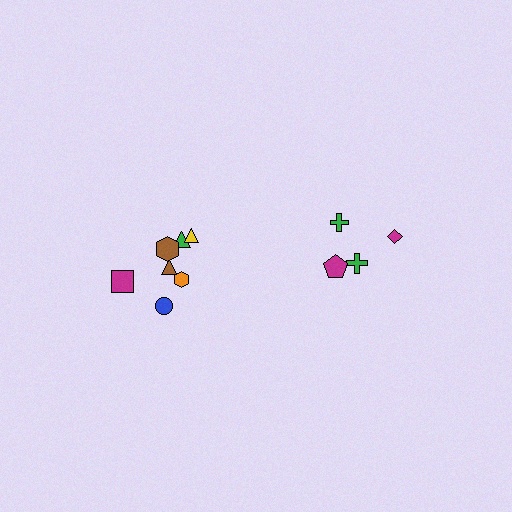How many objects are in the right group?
There are 4 objects.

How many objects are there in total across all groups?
There are 11 objects.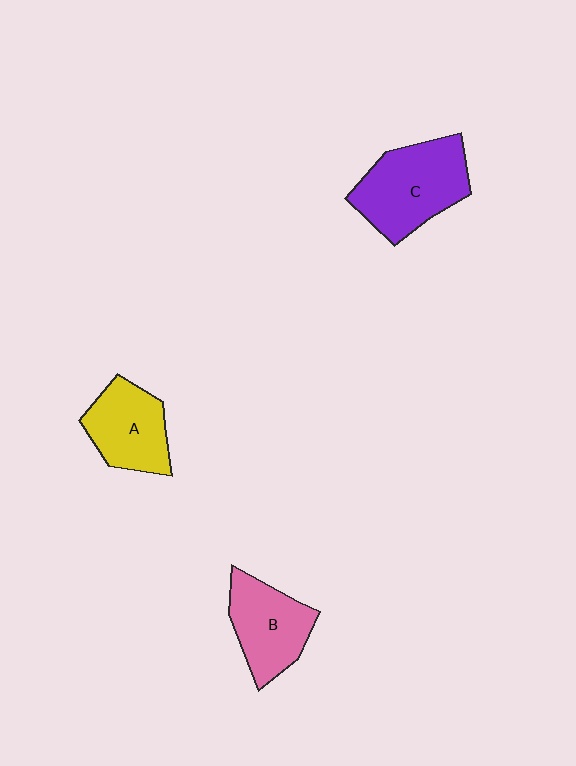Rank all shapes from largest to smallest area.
From largest to smallest: C (purple), B (pink), A (yellow).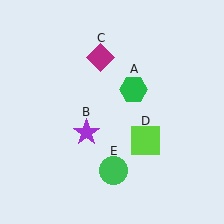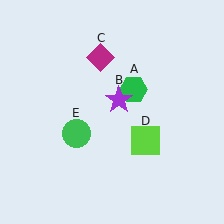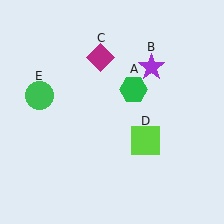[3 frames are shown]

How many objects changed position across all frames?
2 objects changed position: purple star (object B), green circle (object E).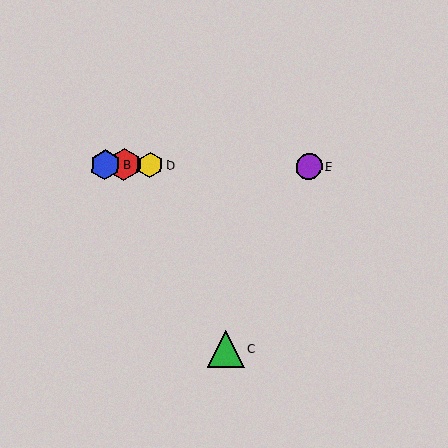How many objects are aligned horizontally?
4 objects (A, B, D, E) are aligned horizontally.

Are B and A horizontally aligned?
Yes, both are at y≈165.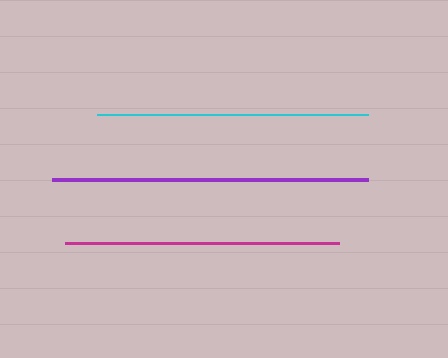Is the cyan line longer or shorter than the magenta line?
The magenta line is longer than the cyan line.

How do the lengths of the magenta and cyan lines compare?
The magenta and cyan lines are approximately the same length.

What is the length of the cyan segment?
The cyan segment is approximately 270 pixels long.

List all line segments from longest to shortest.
From longest to shortest: purple, magenta, cyan.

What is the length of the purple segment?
The purple segment is approximately 315 pixels long.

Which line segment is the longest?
The purple line is the longest at approximately 315 pixels.